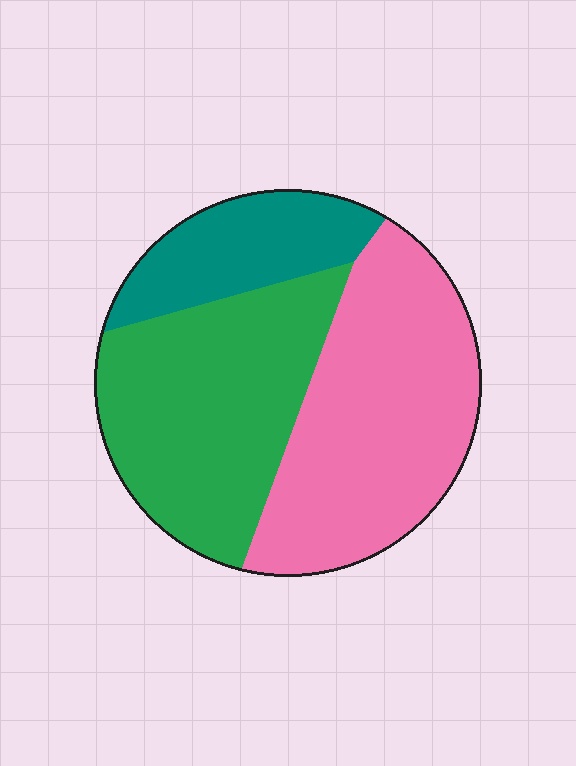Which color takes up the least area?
Teal, at roughly 20%.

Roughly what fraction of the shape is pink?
Pink covers roughly 45% of the shape.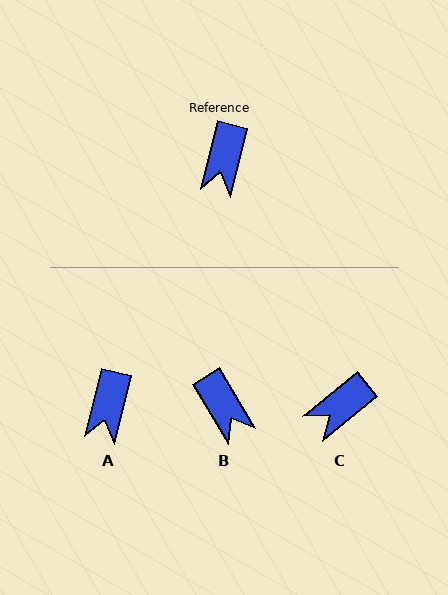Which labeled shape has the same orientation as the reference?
A.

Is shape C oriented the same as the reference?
No, it is off by about 36 degrees.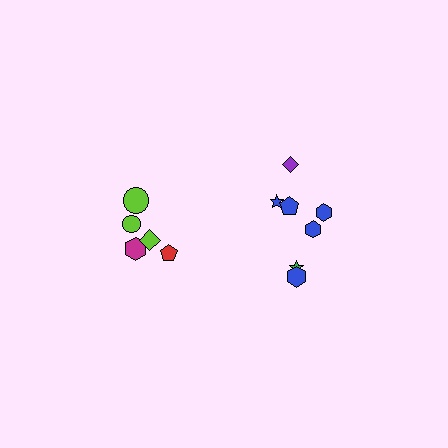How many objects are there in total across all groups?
There are 12 objects.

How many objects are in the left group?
There are 5 objects.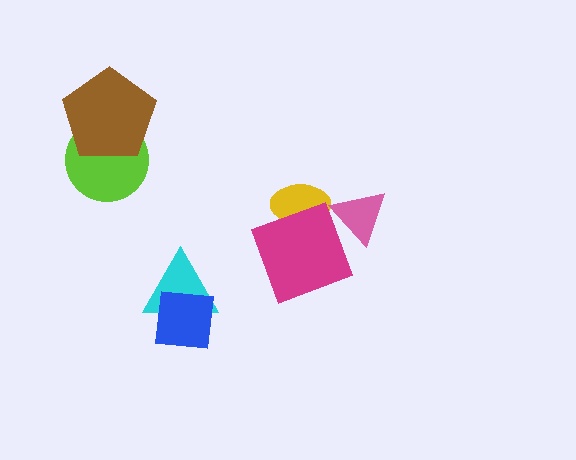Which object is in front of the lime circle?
The brown pentagon is in front of the lime circle.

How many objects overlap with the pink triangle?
0 objects overlap with the pink triangle.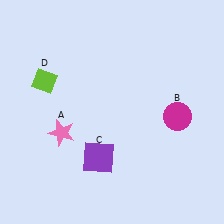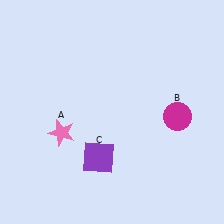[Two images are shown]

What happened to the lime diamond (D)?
The lime diamond (D) was removed in Image 2. It was in the top-left area of Image 1.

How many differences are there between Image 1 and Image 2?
There is 1 difference between the two images.